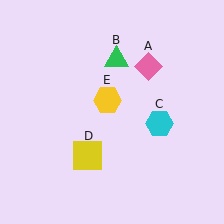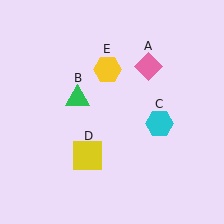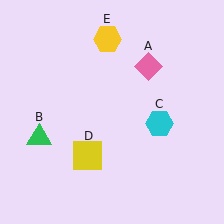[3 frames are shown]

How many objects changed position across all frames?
2 objects changed position: green triangle (object B), yellow hexagon (object E).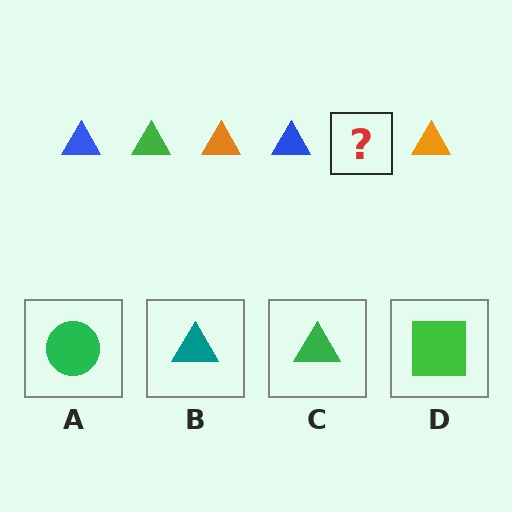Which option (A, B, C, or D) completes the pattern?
C.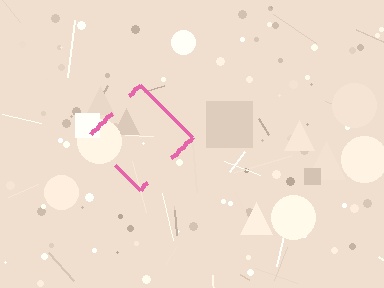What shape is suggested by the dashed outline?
The dashed outline suggests a diamond.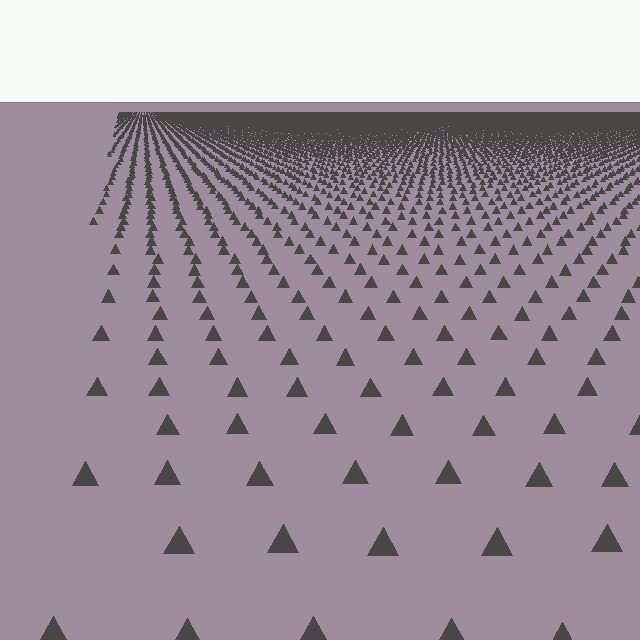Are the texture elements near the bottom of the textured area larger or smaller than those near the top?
Larger. Near the bottom, elements are closer to the viewer and appear at a bigger on-screen size.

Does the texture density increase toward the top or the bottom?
Density increases toward the top.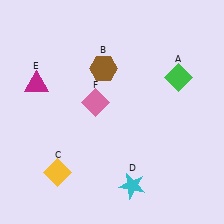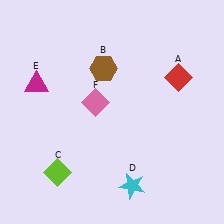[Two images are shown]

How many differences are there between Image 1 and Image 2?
There are 2 differences between the two images.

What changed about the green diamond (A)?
In Image 1, A is green. In Image 2, it changed to red.